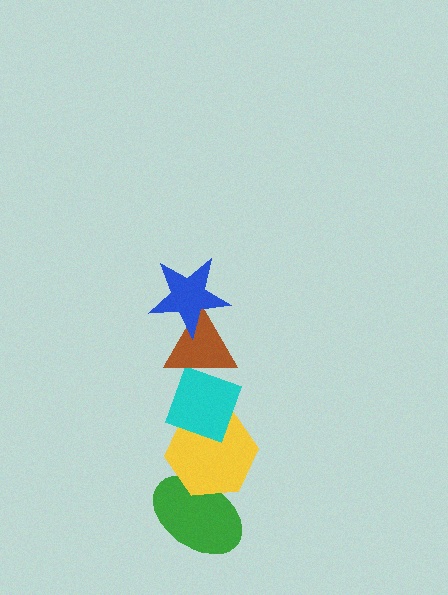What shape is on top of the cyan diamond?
The brown triangle is on top of the cyan diamond.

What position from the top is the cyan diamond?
The cyan diamond is 3rd from the top.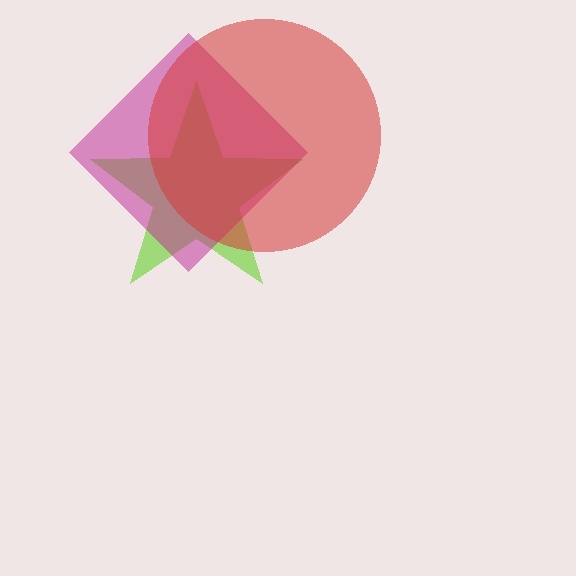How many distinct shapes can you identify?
There are 3 distinct shapes: a lime star, a magenta diamond, a red circle.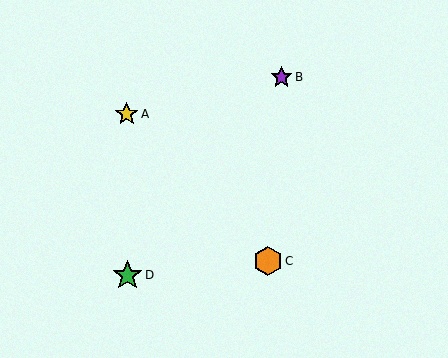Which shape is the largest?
The green star (labeled D) is the largest.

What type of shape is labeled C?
Shape C is an orange hexagon.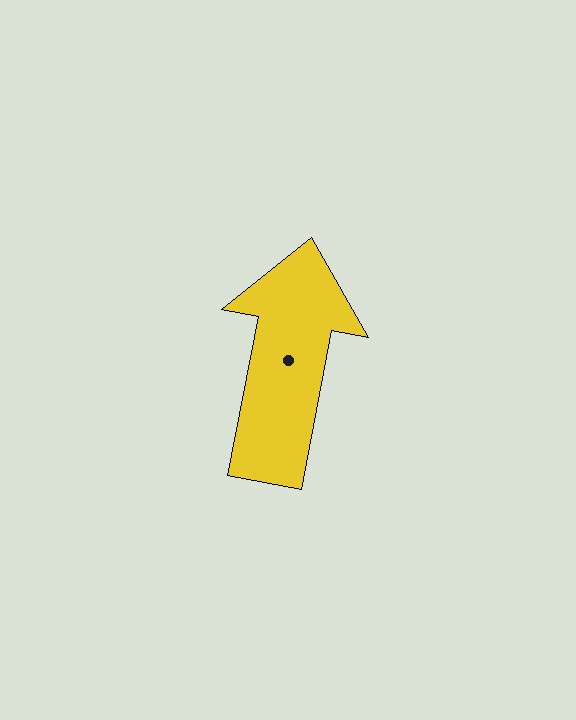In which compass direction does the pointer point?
North.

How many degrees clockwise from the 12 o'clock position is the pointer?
Approximately 11 degrees.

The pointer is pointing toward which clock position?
Roughly 12 o'clock.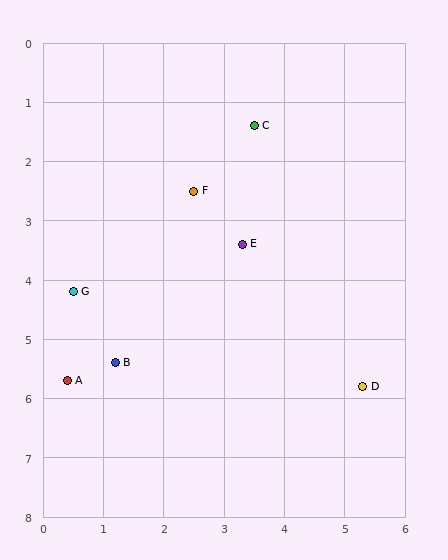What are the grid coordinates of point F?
Point F is at approximately (2.5, 2.5).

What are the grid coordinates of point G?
Point G is at approximately (0.5, 4.2).